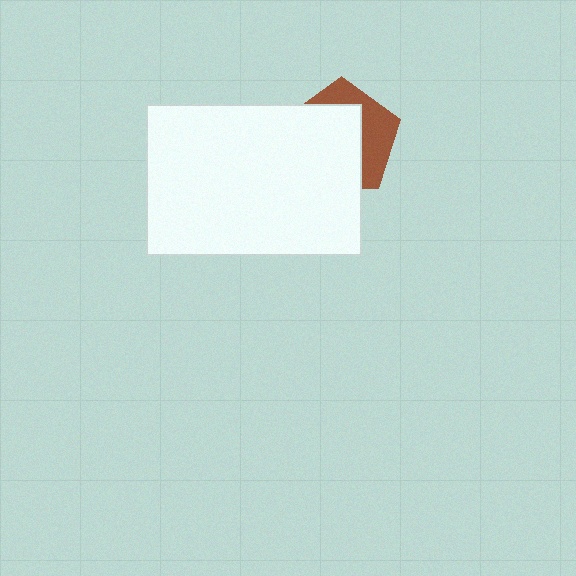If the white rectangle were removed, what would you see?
You would see the complete brown pentagon.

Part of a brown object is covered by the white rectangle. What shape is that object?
It is a pentagon.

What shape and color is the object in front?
The object in front is a white rectangle.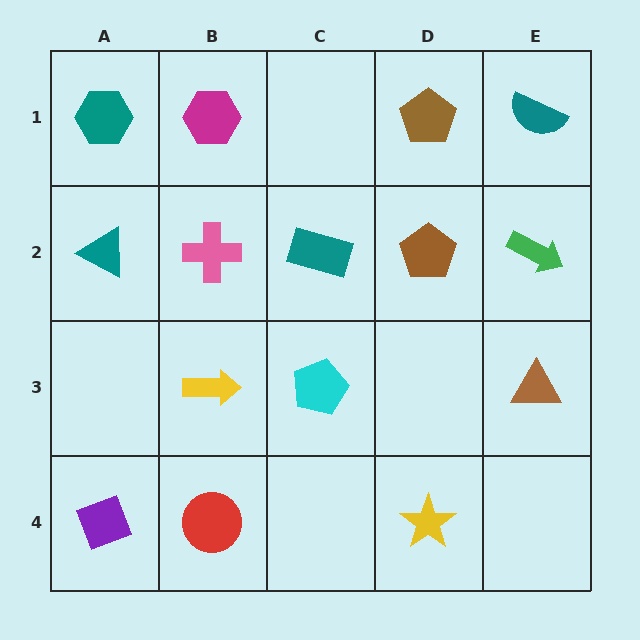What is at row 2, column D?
A brown pentagon.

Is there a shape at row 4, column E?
No, that cell is empty.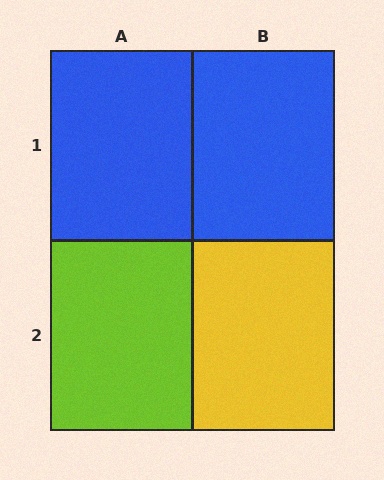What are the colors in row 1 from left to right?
Blue, blue.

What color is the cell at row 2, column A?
Lime.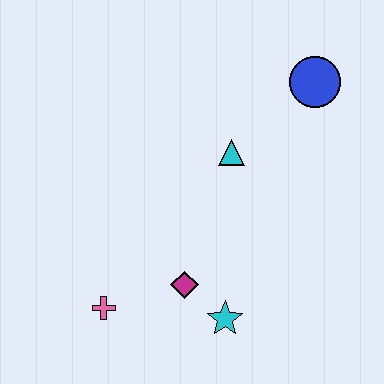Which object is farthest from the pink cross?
The blue circle is farthest from the pink cross.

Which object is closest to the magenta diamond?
The cyan star is closest to the magenta diamond.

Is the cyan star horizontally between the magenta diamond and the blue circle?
Yes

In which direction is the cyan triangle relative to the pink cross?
The cyan triangle is above the pink cross.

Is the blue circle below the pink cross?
No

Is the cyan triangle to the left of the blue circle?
Yes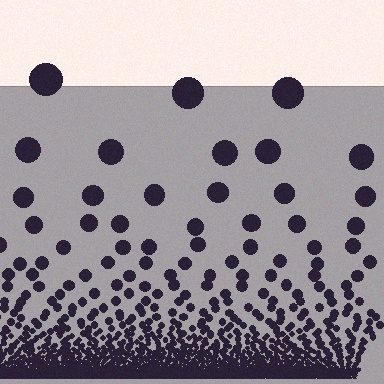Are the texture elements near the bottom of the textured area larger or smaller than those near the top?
Smaller. The gradient is inverted — elements near the bottom are smaller and denser.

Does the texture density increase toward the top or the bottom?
Density increases toward the bottom.